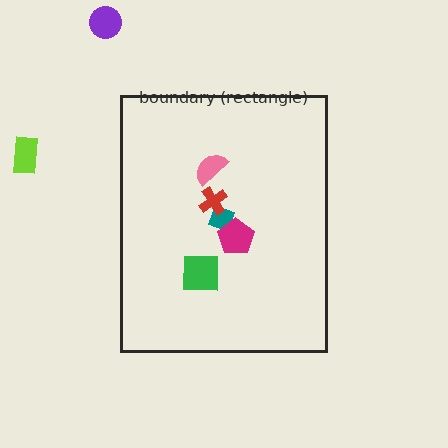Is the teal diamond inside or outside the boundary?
Inside.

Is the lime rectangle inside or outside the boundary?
Outside.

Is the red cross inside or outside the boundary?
Inside.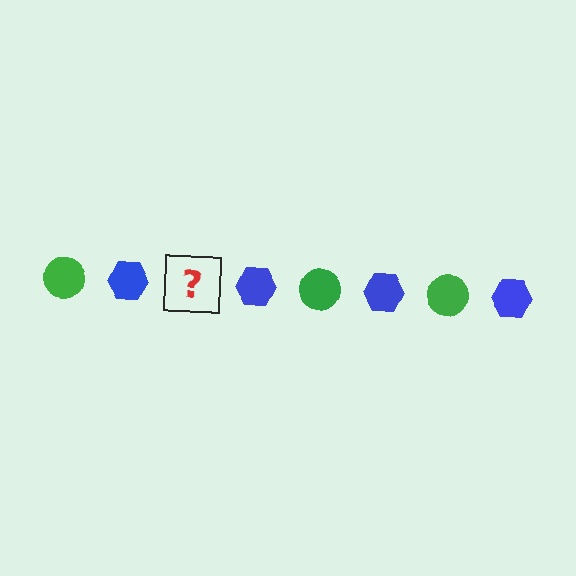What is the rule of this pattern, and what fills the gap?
The rule is that the pattern alternates between green circle and blue hexagon. The gap should be filled with a green circle.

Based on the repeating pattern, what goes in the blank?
The blank should be a green circle.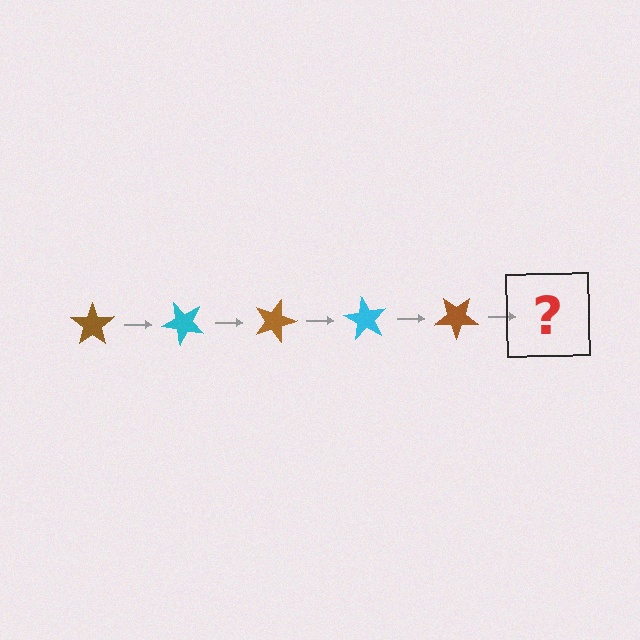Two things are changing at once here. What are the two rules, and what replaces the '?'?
The two rules are that it rotates 45 degrees each step and the color cycles through brown and cyan. The '?' should be a cyan star, rotated 225 degrees from the start.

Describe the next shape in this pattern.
It should be a cyan star, rotated 225 degrees from the start.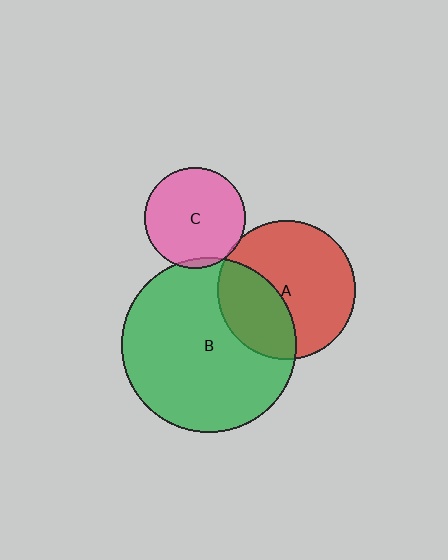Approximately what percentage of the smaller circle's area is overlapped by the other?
Approximately 5%.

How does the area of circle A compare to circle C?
Approximately 1.9 times.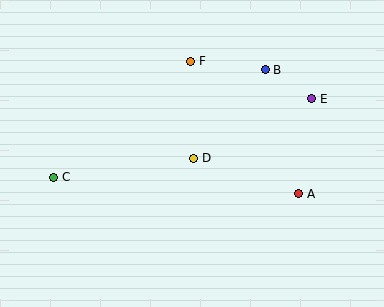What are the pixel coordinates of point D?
Point D is at (194, 158).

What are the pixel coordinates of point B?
Point B is at (265, 70).